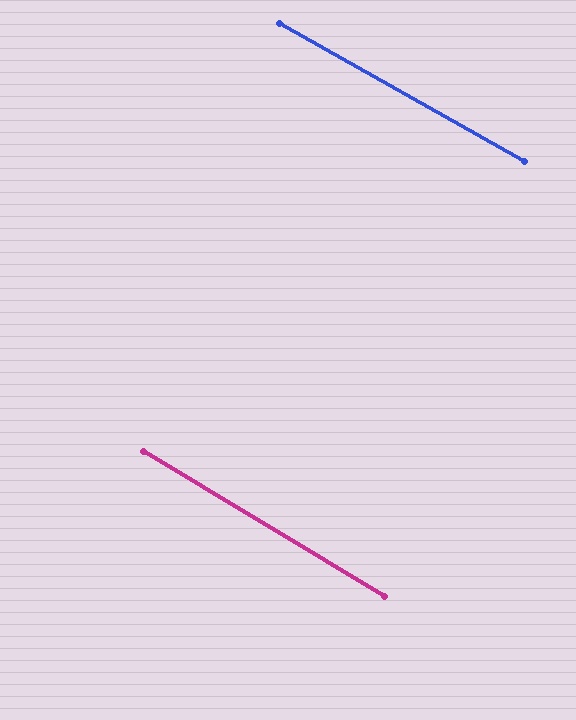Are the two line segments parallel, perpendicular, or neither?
Parallel — their directions differ by only 1.6°.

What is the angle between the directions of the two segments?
Approximately 2 degrees.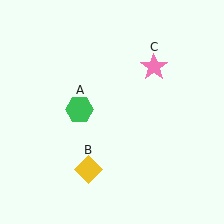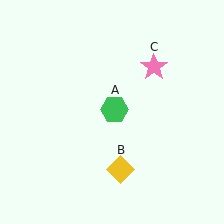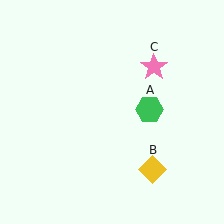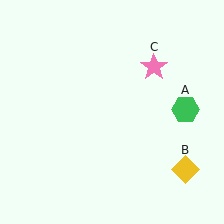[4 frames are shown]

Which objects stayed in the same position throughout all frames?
Pink star (object C) remained stationary.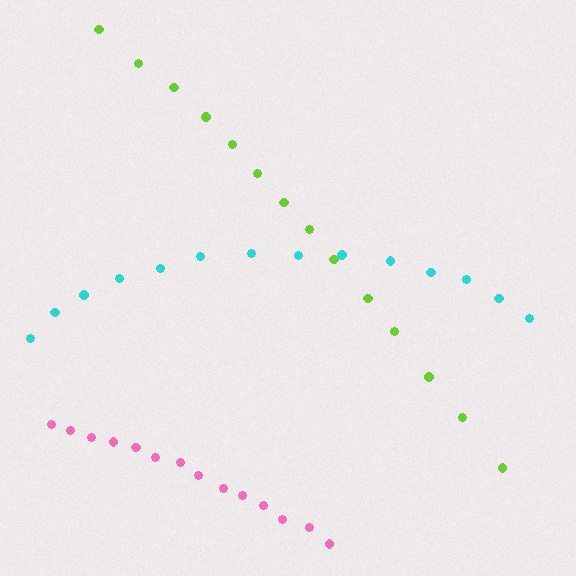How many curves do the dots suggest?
There are 3 distinct paths.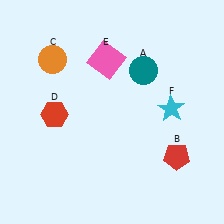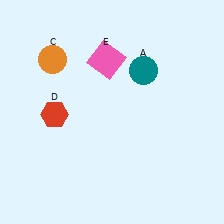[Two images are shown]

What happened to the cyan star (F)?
The cyan star (F) was removed in Image 2. It was in the top-right area of Image 1.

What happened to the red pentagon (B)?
The red pentagon (B) was removed in Image 2. It was in the bottom-right area of Image 1.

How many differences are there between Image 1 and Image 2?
There are 2 differences between the two images.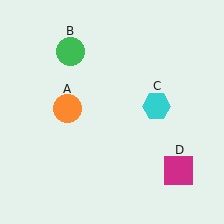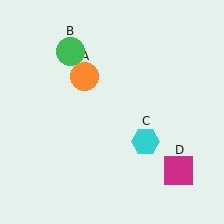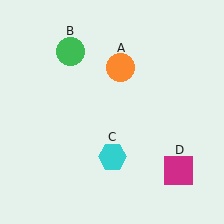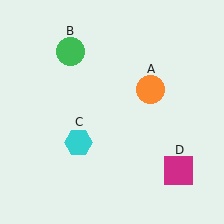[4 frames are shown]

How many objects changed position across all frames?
2 objects changed position: orange circle (object A), cyan hexagon (object C).